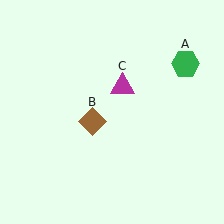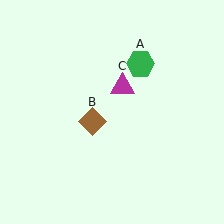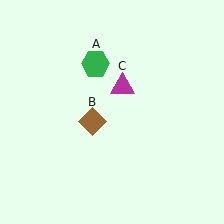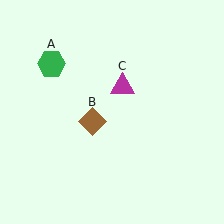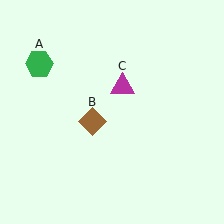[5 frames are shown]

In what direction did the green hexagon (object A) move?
The green hexagon (object A) moved left.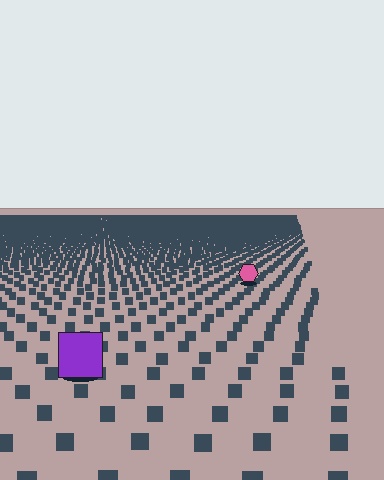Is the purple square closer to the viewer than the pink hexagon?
Yes. The purple square is closer — you can tell from the texture gradient: the ground texture is coarser near it.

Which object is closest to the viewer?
The purple square is closest. The texture marks near it are larger and more spread out.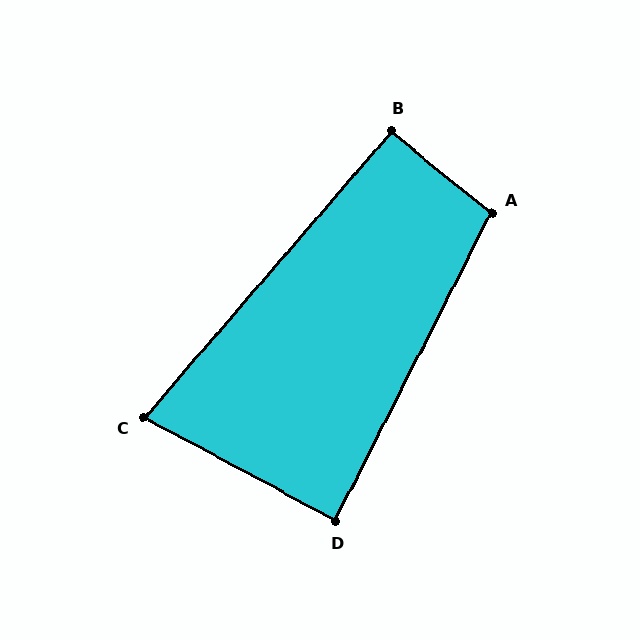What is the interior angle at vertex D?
Approximately 88 degrees (approximately right).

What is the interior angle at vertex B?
Approximately 92 degrees (approximately right).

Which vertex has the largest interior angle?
A, at approximately 102 degrees.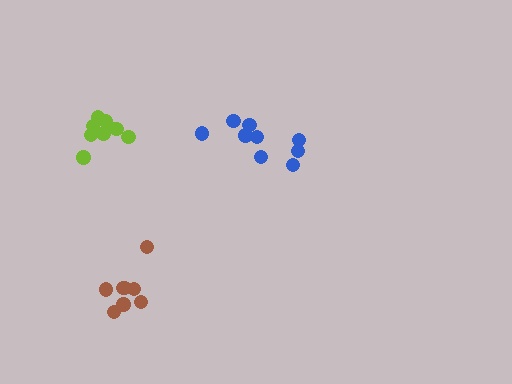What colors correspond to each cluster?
The clusters are colored: blue, lime, brown.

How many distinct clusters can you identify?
There are 3 distinct clusters.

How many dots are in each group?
Group 1: 10 dots, Group 2: 10 dots, Group 3: 8 dots (28 total).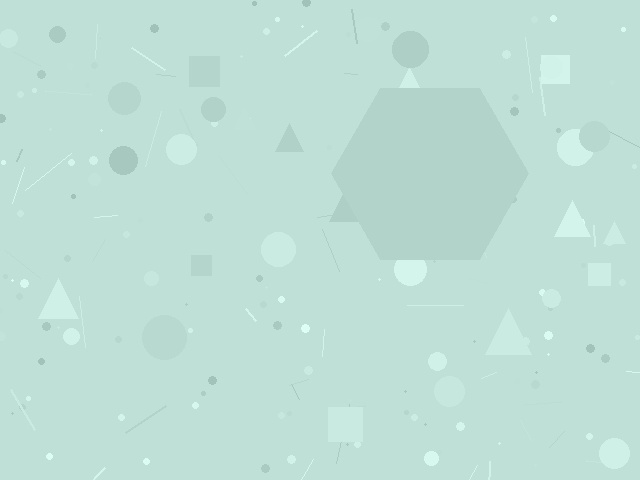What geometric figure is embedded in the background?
A hexagon is embedded in the background.